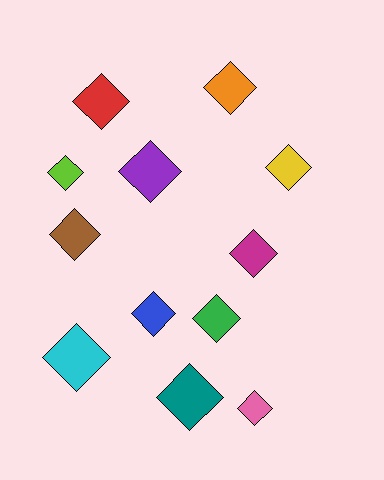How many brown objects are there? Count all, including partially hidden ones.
There is 1 brown object.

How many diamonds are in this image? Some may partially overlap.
There are 12 diamonds.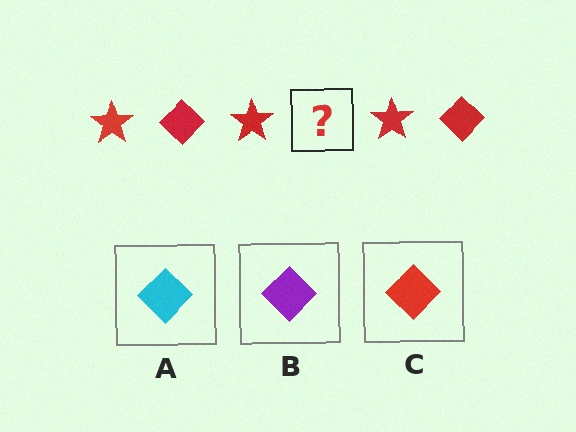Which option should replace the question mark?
Option C.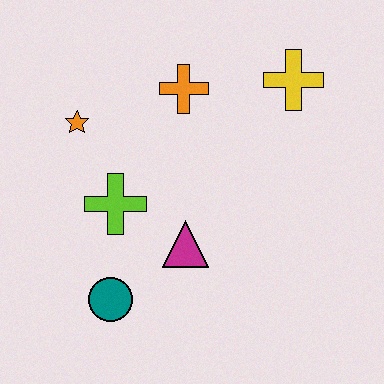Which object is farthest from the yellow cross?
The teal circle is farthest from the yellow cross.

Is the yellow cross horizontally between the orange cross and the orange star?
No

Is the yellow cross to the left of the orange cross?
No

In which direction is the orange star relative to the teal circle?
The orange star is above the teal circle.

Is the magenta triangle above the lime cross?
No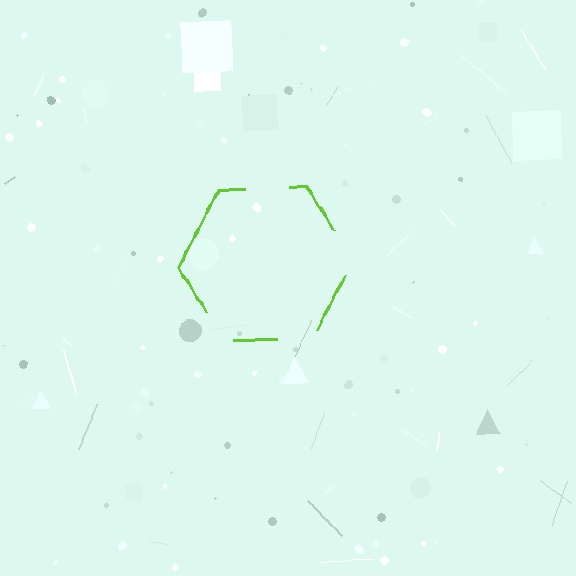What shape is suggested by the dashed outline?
The dashed outline suggests a hexagon.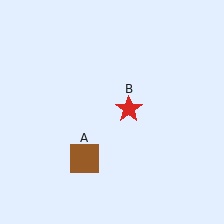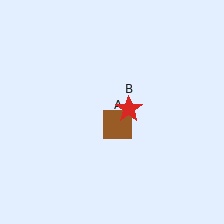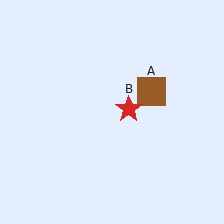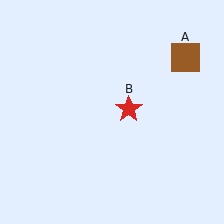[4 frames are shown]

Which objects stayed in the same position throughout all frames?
Red star (object B) remained stationary.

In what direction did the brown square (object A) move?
The brown square (object A) moved up and to the right.